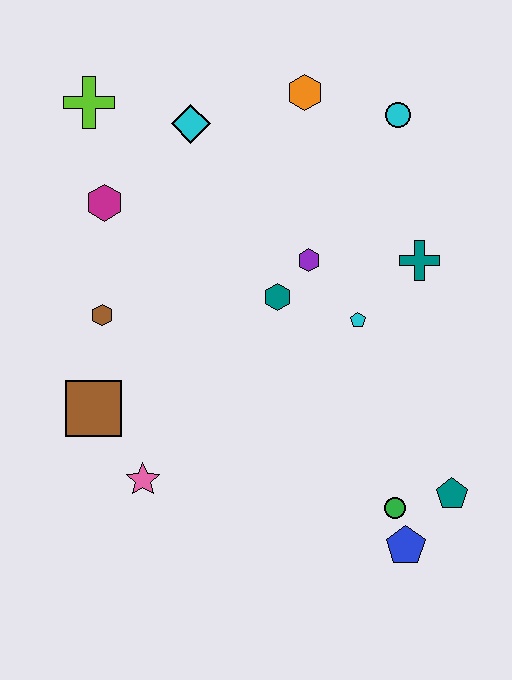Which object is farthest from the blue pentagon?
The lime cross is farthest from the blue pentagon.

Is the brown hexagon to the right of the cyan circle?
No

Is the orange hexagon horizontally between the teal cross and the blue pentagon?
No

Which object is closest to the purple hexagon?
The teal hexagon is closest to the purple hexagon.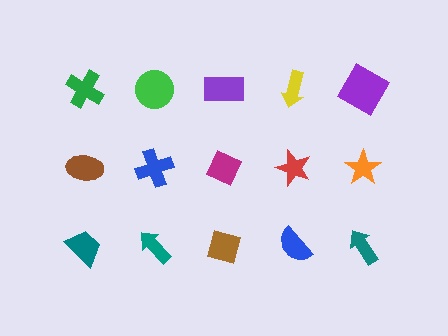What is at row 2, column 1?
A brown ellipse.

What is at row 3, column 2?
A teal arrow.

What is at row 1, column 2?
A green circle.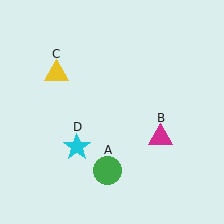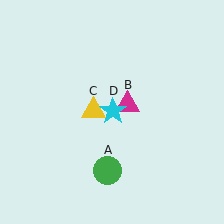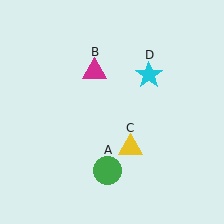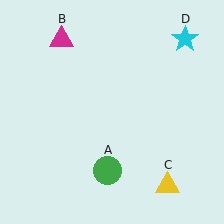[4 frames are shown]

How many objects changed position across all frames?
3 objects changed position: magenta triangle (object B), yellow triangle (object C), cyan star (object D).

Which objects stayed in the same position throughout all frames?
Green circle (object A) remained stationary.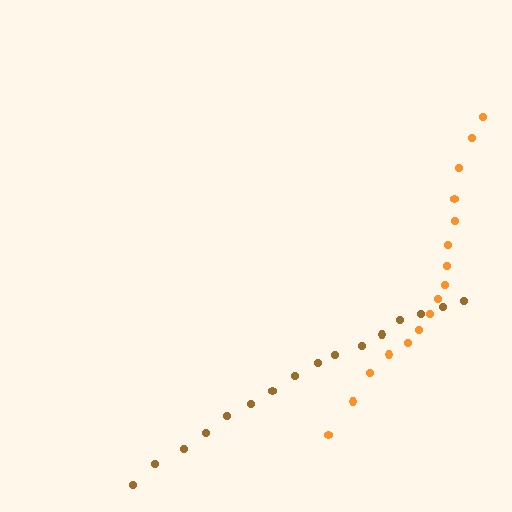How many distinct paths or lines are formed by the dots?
There are 2 distinct paths.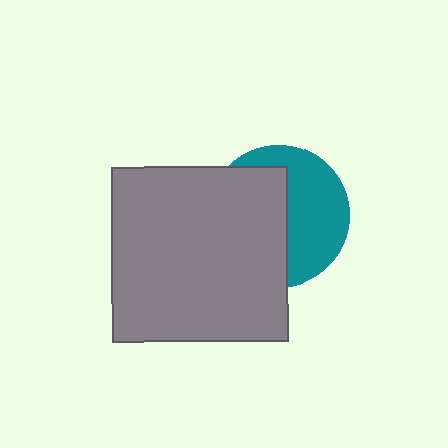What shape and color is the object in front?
The object in front is a gray square.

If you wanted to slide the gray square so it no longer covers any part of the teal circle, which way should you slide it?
Slide it left — that is the most direct way to separate the two shapes.